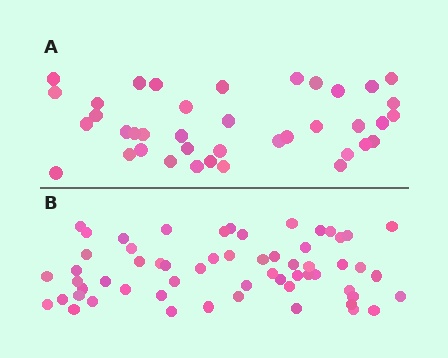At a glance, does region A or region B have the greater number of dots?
Region B (the bottom region) has more dots.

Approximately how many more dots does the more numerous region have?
Region B has approximately 20 more dots than region A.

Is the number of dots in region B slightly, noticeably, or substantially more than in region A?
Region B has substantially more. The ratio is roughly 1.5 to 1.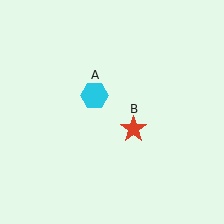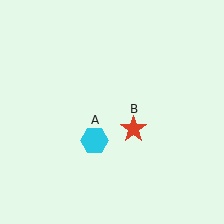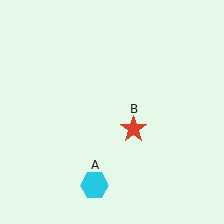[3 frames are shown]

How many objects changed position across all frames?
1 object changed position: cyan hexagon (object A).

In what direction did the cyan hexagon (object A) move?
The cyan hexagon (object A) moved down.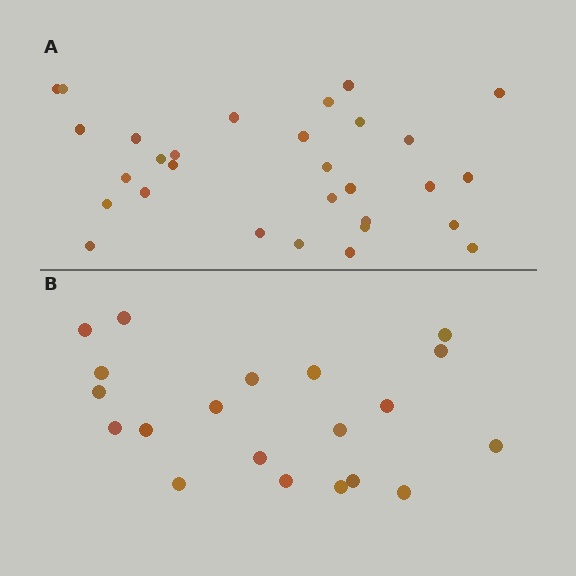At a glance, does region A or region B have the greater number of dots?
Region A (the top region) has more dots.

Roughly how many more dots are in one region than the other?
Region A has roughly 10 or so more dots than region B.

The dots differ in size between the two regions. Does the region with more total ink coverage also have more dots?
No. Region B has more total ink coverage because its dots are larger, but region A actually contains more individual dots. Total area can be misleading — the number of items is what matters here.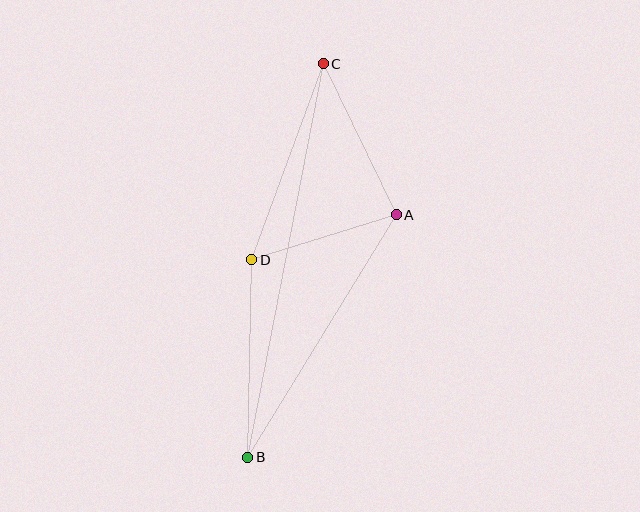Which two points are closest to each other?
Points A and D are closest to each other.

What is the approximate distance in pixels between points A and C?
The distance between A and C is approximately 168 pixels.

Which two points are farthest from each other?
Points B and C are farthest from each other.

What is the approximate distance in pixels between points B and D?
The distance between B and D is approximately 197 pixels.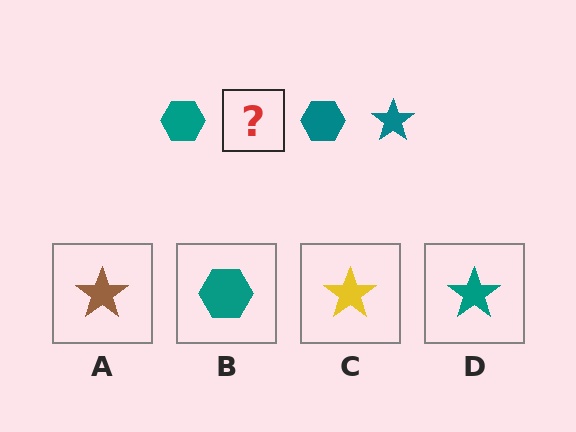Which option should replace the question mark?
Option D.